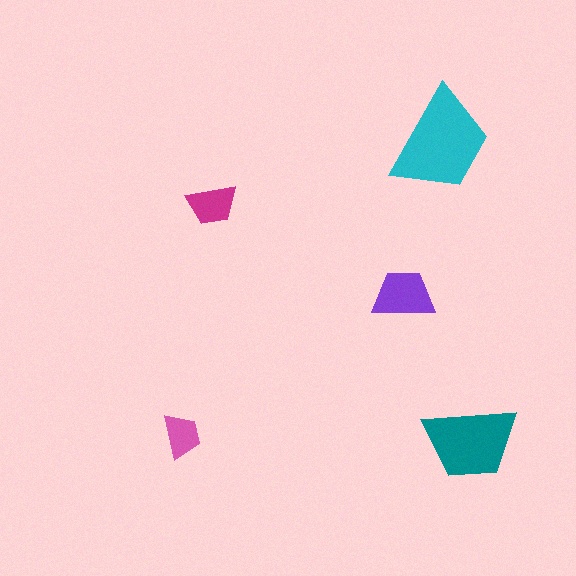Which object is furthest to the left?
The pink trapezoid is leftmost.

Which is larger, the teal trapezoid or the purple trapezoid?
The teal one.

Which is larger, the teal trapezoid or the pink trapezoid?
The teal one.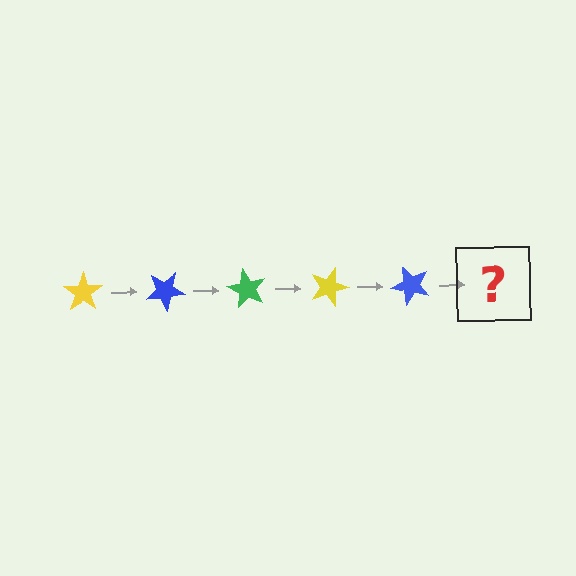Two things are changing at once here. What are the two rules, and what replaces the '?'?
The two rules are that it rotates 30 degrees each step and the color cycles through yellow, blue, and green. The '?' should be a green star, rotated 150 degrees from the start.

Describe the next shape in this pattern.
It should be a green star, rotated 150 degrees from the start.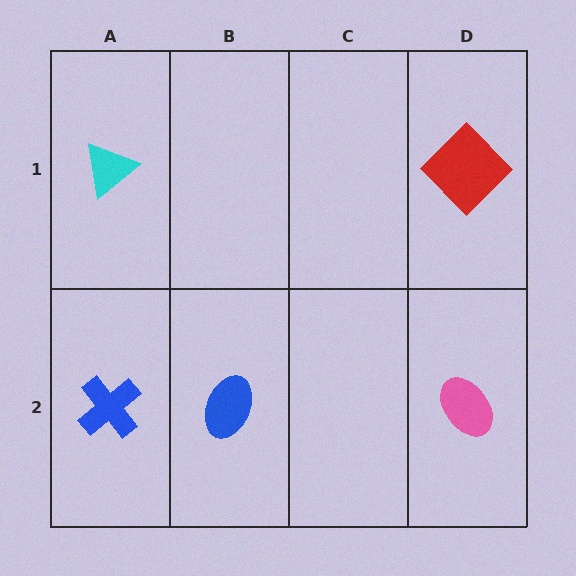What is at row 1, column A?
A cyan triangle.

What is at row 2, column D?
A pink ellipse.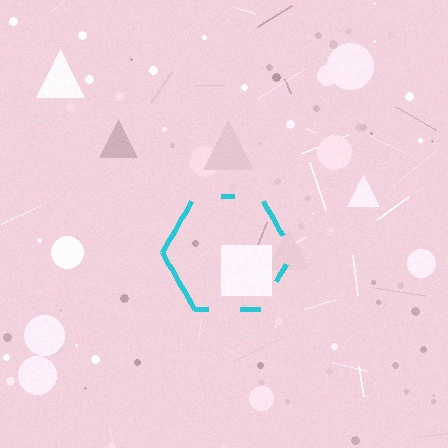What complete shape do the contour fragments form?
The contour fragments form a hexagon.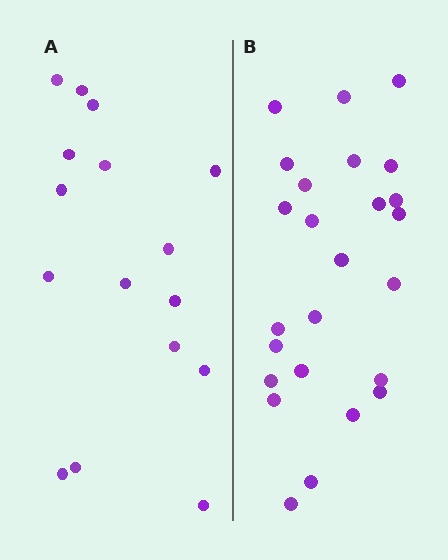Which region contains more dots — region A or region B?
Region B (the right region) has more dots.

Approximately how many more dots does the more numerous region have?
Region B has roughly 8 or so more dots than region A.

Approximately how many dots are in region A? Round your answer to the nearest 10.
About 20 dots. (The exact count is 16, which rounds to 20.)